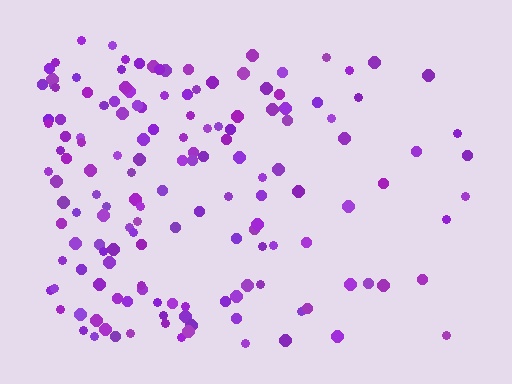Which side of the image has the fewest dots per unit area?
The right.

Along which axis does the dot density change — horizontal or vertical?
Horizontal.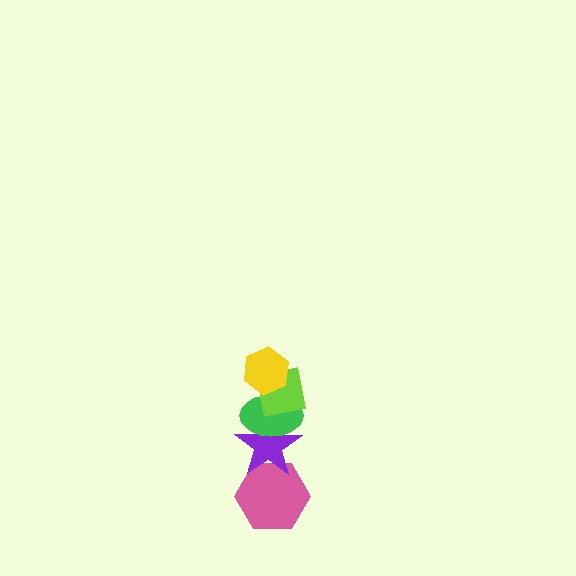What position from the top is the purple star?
The purple star is 4th from the top.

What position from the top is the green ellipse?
The green ellipse is 3rd from the top.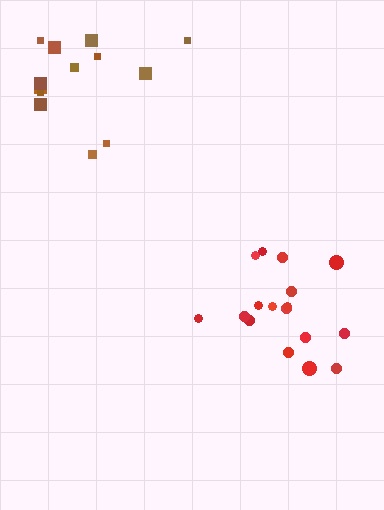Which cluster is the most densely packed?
Red.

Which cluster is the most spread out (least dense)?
Brown.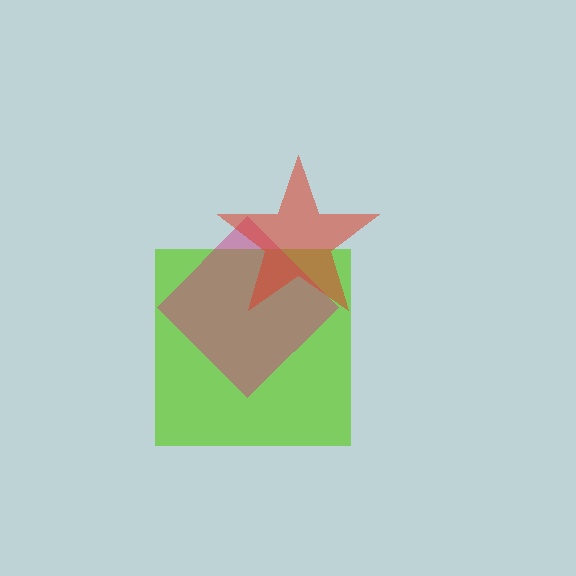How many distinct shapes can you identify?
There are 3 distinct shapes: a lime square, a magenta diamond, a red star.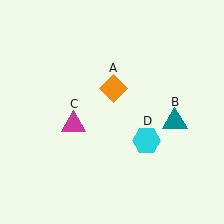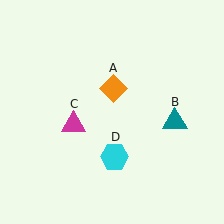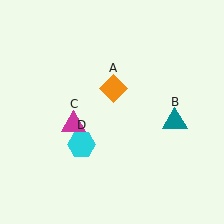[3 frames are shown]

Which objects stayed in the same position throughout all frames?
Orange diamond (object A) and teal triangle (object B) and magenta triangle (object C) remained stationary.